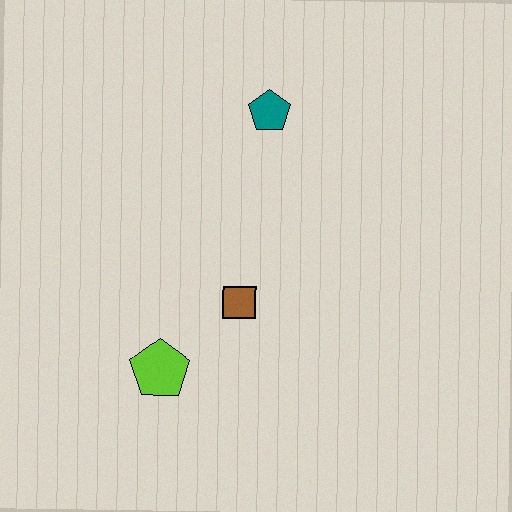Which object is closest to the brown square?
The lime pentagon is closest to the brown square.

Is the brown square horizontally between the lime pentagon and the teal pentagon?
Yes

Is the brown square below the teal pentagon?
Yes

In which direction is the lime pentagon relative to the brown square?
The lime pentagon is to the left of the brown square.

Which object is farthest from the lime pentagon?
The teal pentagon is farthest from the lime pentagon.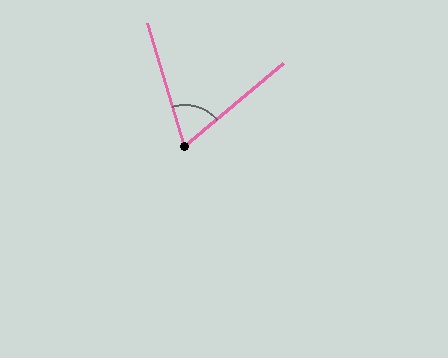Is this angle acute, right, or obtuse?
It is acute.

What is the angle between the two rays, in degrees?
Approximately 67 degrees.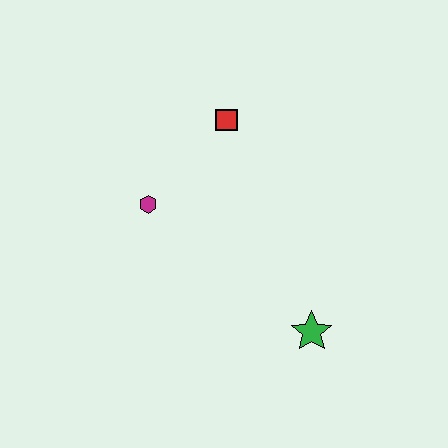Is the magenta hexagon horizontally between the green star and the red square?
No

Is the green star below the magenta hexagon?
Yes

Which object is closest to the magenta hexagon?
The red square is closest to the magenta hexagon.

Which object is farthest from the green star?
The red square is farthest from the green star.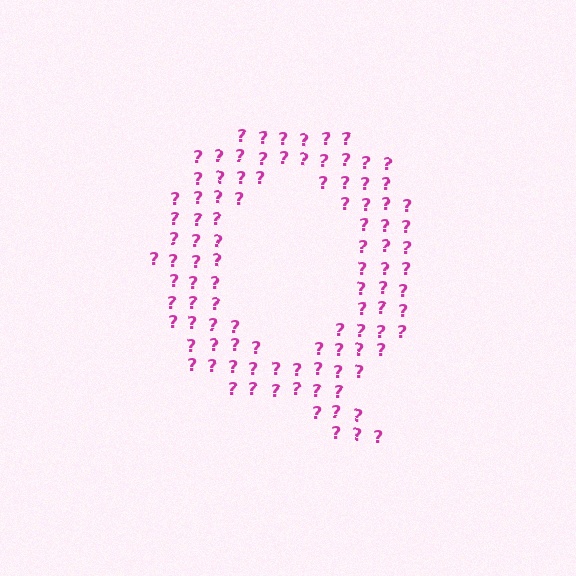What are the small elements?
The small elements are question marks.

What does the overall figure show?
The overall figure shows the letter Q.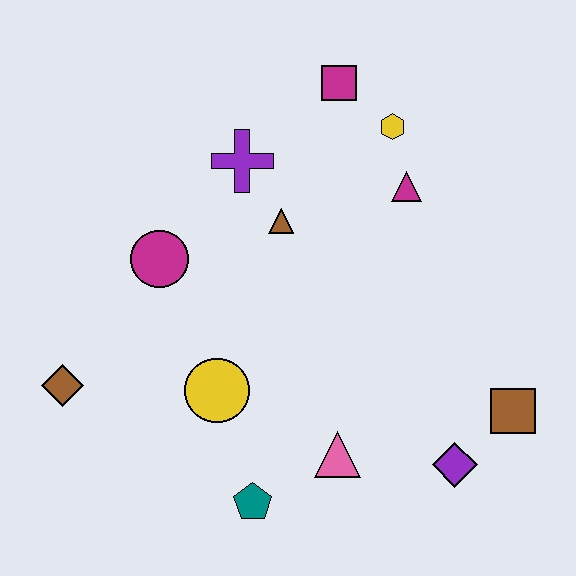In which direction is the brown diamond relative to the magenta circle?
The brown diamond is below the magenta circle.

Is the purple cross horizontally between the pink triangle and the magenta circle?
Yes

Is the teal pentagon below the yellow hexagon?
Yes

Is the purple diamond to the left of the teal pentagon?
No